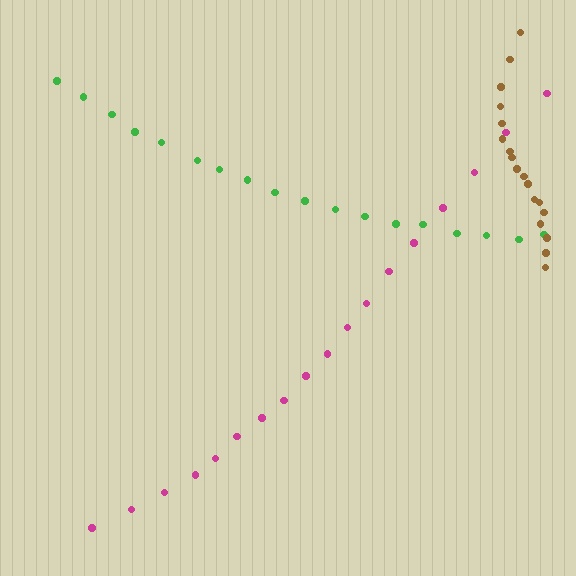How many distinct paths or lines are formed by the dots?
There are 3 distinct paths.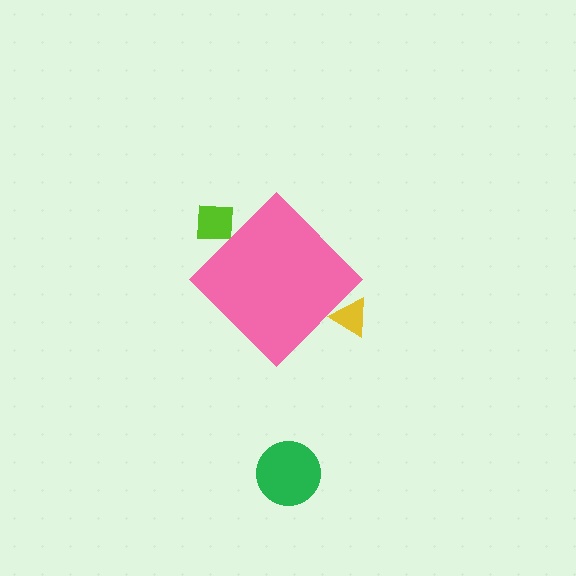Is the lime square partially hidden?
Yes, the lime square is partially hidden behind the pink diamond.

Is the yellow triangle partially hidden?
Yes, the yellow triangle is partially hidden behind the pink diamond.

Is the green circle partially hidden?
No, the green circle is fully visible.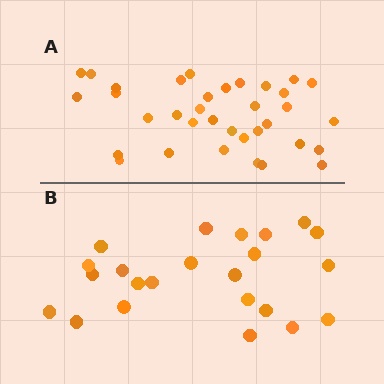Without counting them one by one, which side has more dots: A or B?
Region A (the top region) has more dots.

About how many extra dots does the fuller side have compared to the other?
Region A has roughly 12 or so more dots than region B.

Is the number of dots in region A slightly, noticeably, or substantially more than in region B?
Region A has substantially more. The ratio is roughly 1.5 to 1.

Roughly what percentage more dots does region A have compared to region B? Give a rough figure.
About 50% more.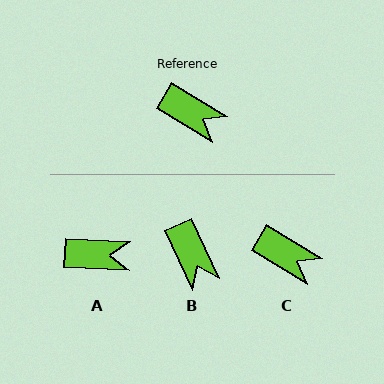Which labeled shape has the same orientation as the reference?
C.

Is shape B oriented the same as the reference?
No, it is off by about 34 degrees.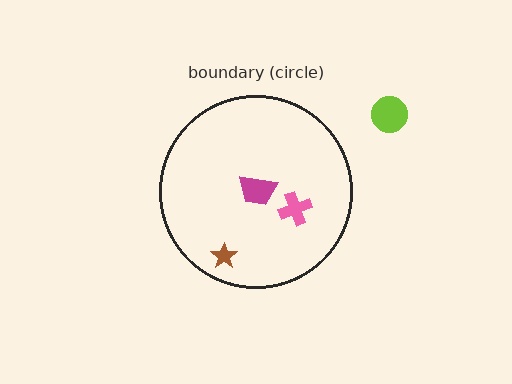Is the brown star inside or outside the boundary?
Inside.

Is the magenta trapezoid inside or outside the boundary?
Inside.